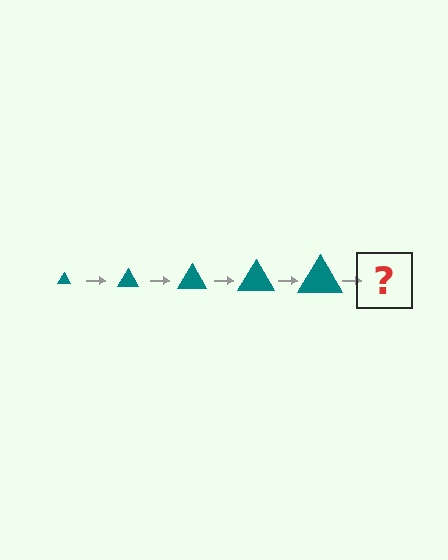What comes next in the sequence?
The next element should be a teal triangle, larger than the previous one.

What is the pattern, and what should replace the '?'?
The pattern is that the triangle gets progressively larger each step. The '?' should be a teal triangle, larger than the previous one.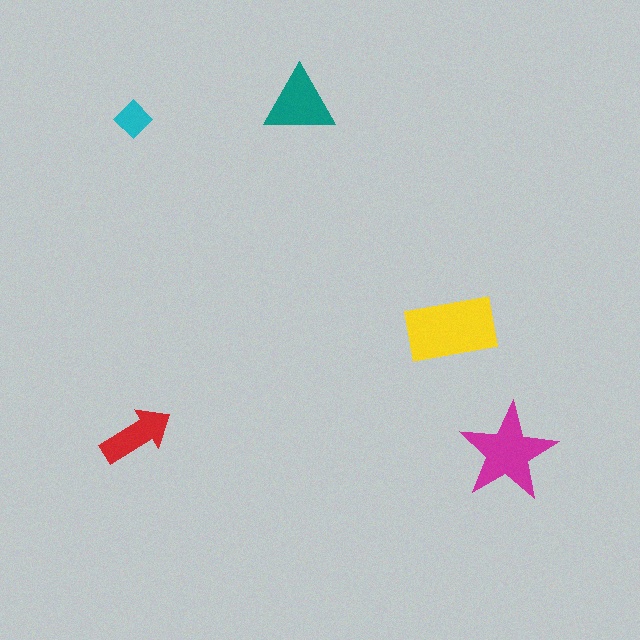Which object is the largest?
The yellow rectangle.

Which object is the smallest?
The cyan diamond.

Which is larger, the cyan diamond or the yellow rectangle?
The yellow rectangle.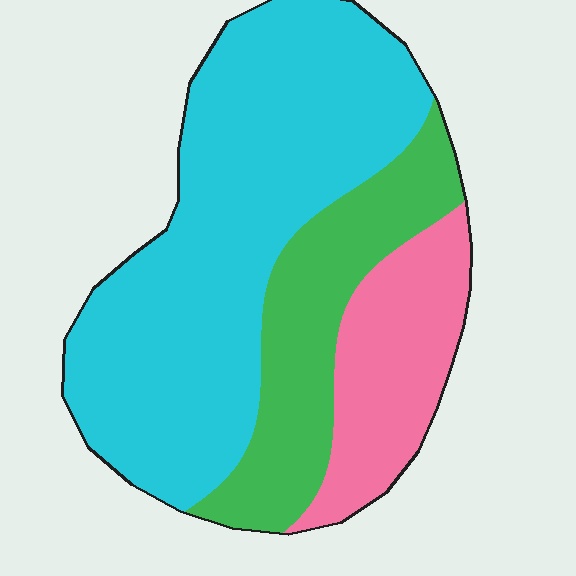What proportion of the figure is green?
Green covers roughly 25% of the figure.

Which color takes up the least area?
Pink, at roughly 20%.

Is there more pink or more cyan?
Cyan.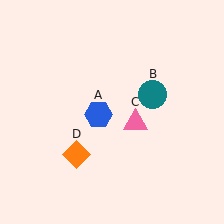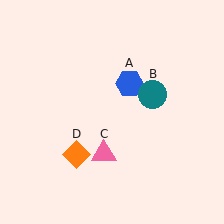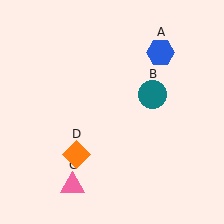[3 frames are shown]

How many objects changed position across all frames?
2 objects changed position: blue hexagon (object A), pink triangle (object C).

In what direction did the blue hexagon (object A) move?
The blue hexagon (object A) moved up and to the right.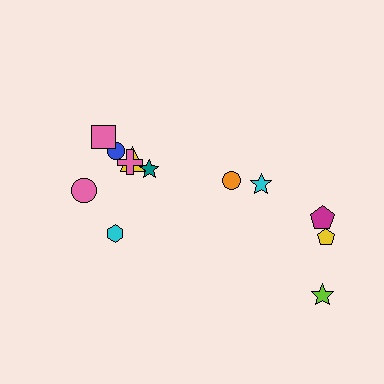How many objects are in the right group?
There are 5 objects.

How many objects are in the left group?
There are 7 objects.